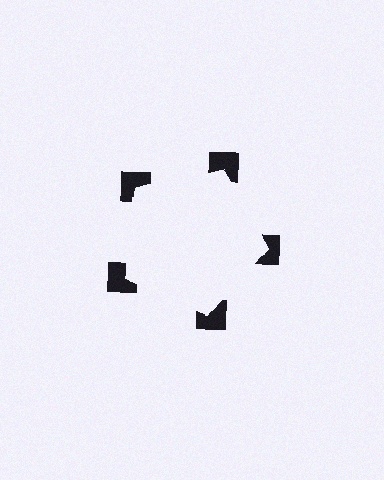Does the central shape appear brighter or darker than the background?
It typically appears slightly brighter than the background, even though no actual brightness change is drawn.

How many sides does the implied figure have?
5 sides.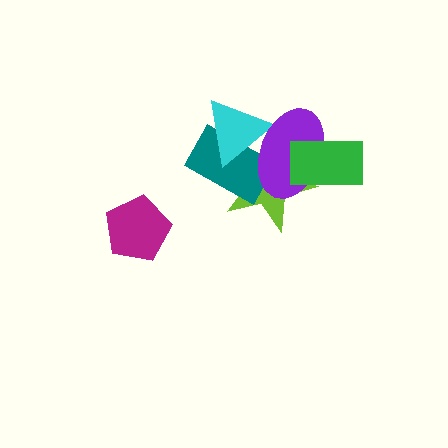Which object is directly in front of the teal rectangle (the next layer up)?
The cyan triangle is directly in front of the teal rectangle.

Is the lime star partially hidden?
Yes, it is partially covered by another shape.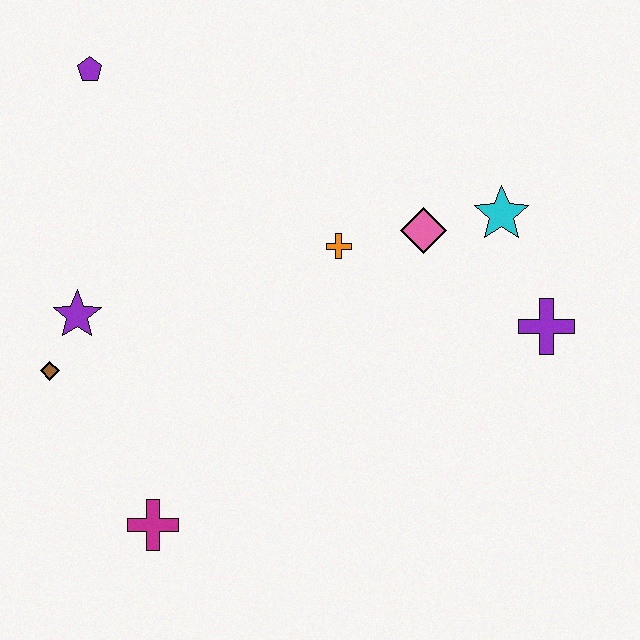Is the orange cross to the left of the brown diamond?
No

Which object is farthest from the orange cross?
The magenta cross is farthest from the orange cross.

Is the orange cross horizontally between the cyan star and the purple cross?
No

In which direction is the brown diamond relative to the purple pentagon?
The brown diamond is below the purple pentagon.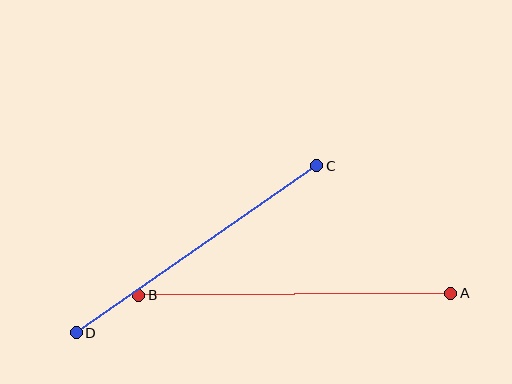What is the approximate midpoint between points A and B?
The midpoint is at approximately (295, 294) pixels.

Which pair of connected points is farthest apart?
Points A and B are farthest apart.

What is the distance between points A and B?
The distance is approximately 312 pixels.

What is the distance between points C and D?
The distance is approximately 293 pixels.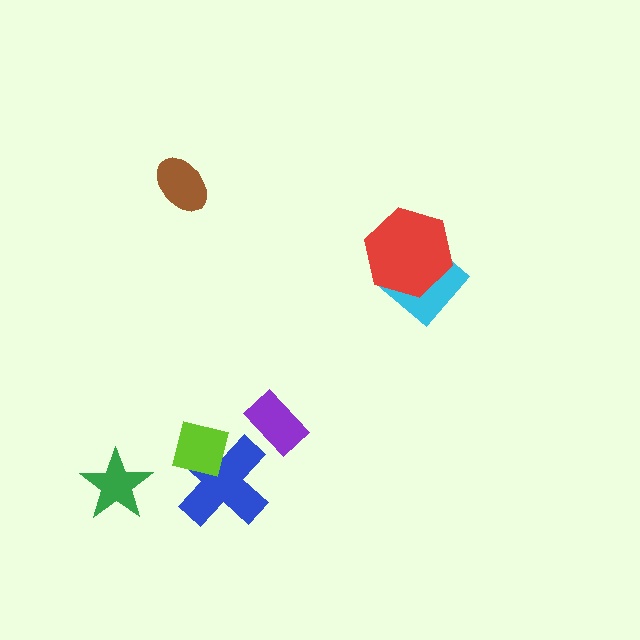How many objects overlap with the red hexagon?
1 object overlaps with the red hexagon.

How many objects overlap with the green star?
0 objects overlap with the green star.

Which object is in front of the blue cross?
The lime square is in front of the blue cross.